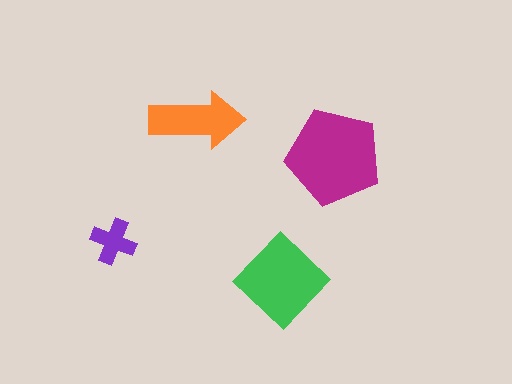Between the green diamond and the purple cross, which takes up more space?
The green diamond.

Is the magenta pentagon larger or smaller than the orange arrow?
Larger.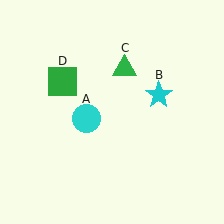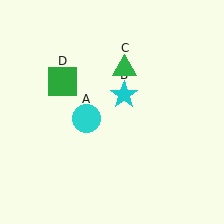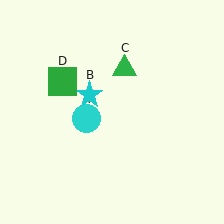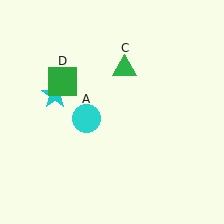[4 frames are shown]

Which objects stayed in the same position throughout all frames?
Cyan circle (object A) and green triangle (object C) and green square (object D) remained stationary.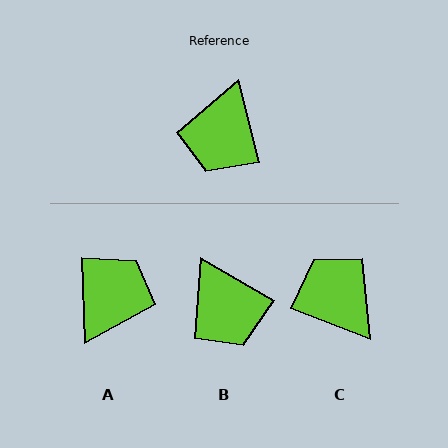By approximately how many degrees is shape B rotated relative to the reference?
Approximately 45 degrees counter-clockwise.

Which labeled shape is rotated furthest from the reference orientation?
A, about 168 degrees away.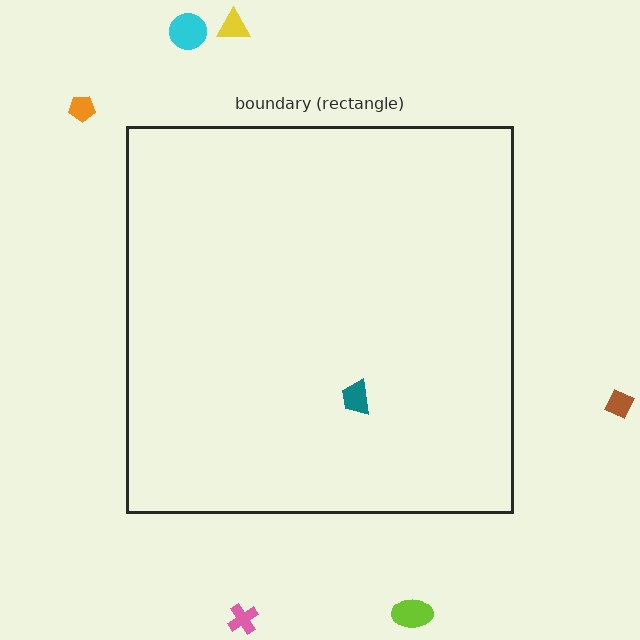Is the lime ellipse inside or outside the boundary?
Outside.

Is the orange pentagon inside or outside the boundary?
Outside.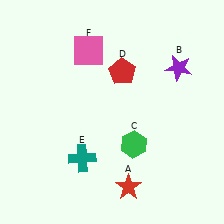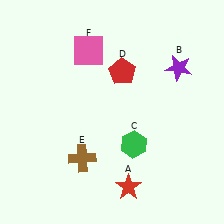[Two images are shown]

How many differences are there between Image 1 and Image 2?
There is 1 difference between the two images.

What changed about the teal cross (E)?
In Image 1, E is teal. In Image 2, it changed to brown.